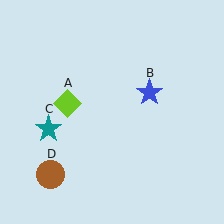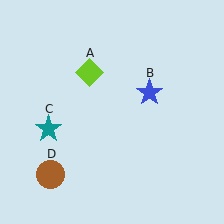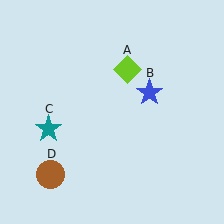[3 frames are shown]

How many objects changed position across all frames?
1 object changed position: lime diamond (object A).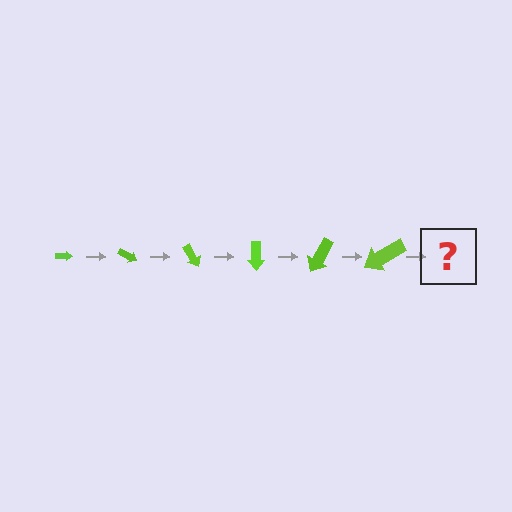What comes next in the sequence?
The next element should be an arrow, larger than the previous one and rotated 180 degrees from the start.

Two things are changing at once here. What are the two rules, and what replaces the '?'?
The two rules are that the arrow grows larger each step and it rotates 30 degrees each step. The '?' should be an arrow, larger than the previous one and rotated 180 degrees from the start.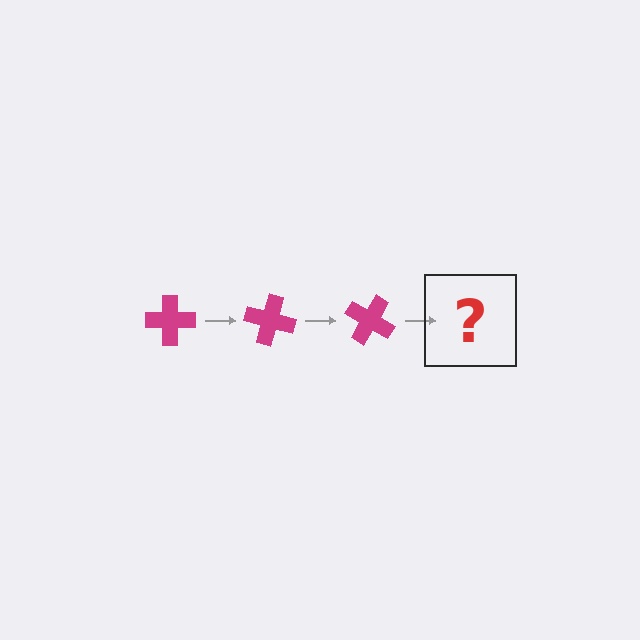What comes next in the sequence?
The next element should be a magenta cross rotated 45 degrees.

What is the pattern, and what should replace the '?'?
The pattern is that the cross rotates 15 degrees each step. The '?' should be a magenta cross rotated 45 degrees.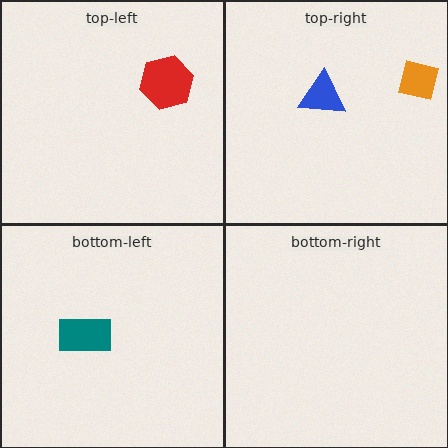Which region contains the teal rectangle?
The bottom-left region.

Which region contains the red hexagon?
The top-left region.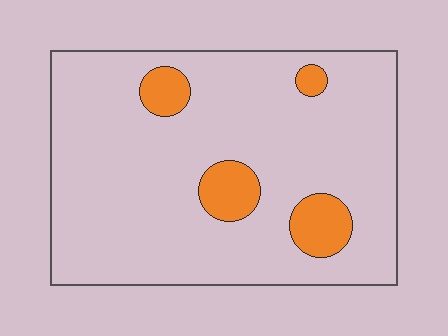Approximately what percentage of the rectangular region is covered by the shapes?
Approximately 10%.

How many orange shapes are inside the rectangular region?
4.